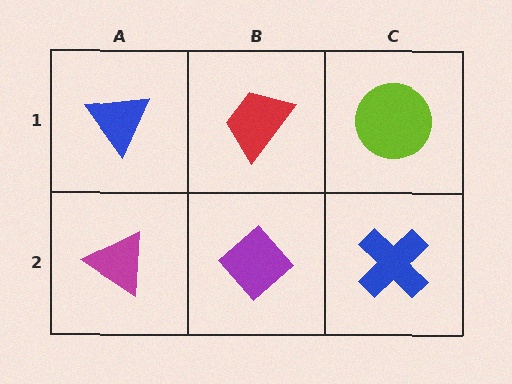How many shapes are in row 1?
3 shapes.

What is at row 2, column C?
A blue cross.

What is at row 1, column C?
A lime circle.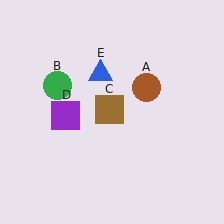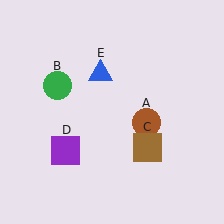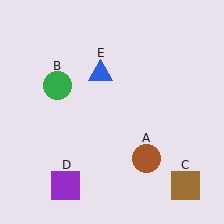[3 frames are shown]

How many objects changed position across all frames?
3 objects changed position: brown circle (object A), brown square (object C), purple square (object D).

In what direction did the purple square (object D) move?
The purple square (object D) moved down.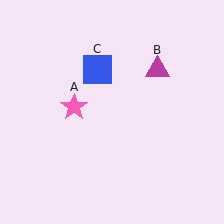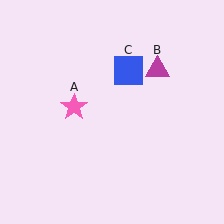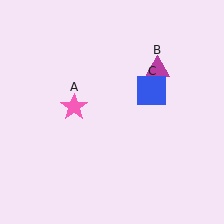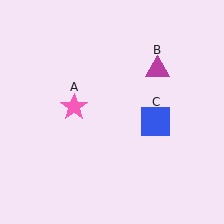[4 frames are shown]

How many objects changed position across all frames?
1 object changed position: blue square (object C).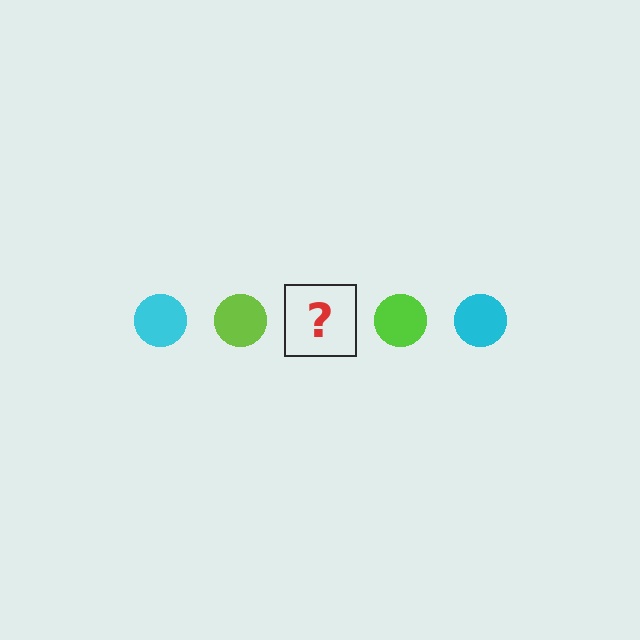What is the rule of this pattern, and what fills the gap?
The rule is that the pattern cycles through cyan, lime circles. The gap should be filled with a cyan circle.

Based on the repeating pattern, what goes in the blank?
The blank should be a cyan circle.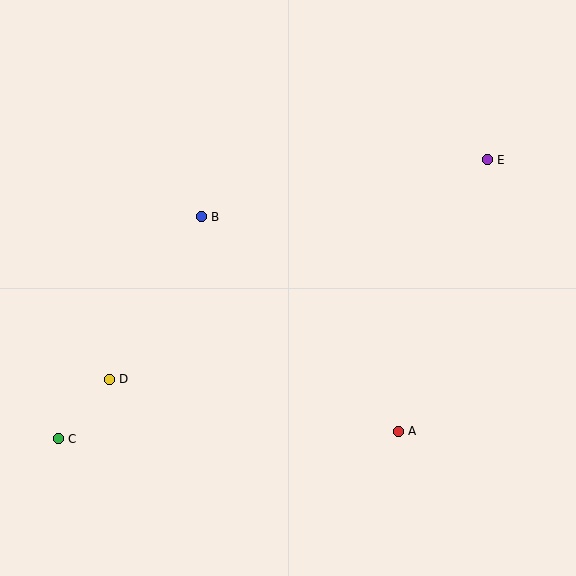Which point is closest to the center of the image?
Point B at (201, 217) is closest to the center.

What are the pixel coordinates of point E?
Point E is at (487, 160).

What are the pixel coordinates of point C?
Point C is at (58, 439).